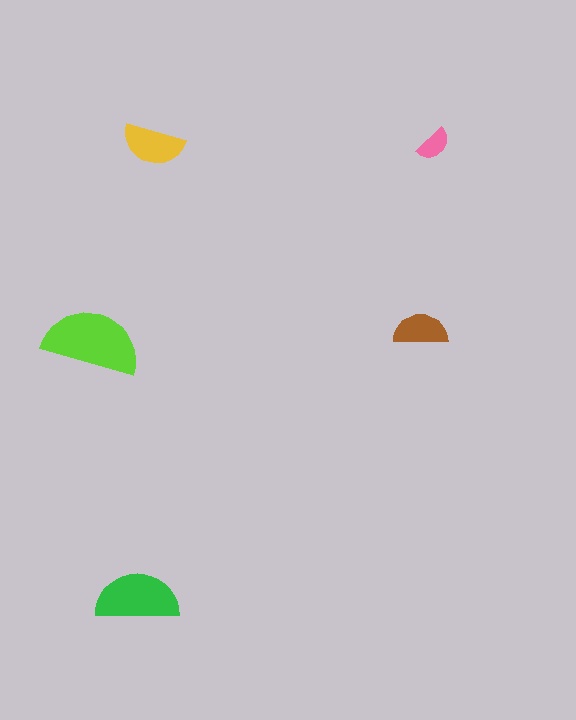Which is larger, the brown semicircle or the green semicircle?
The green one.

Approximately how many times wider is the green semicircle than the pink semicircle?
About 2.5 times wider.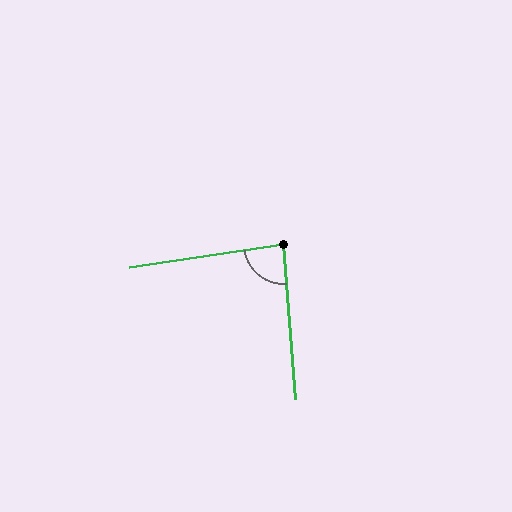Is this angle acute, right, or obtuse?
It is approximately a right angle.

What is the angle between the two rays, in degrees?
Approximately 86 degrees.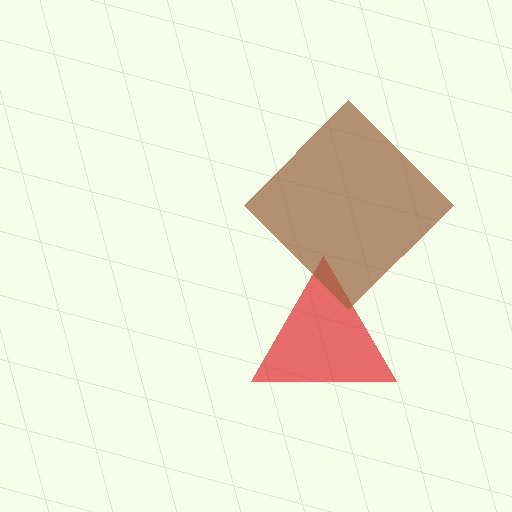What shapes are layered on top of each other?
The layered shapes are: a red triangle, a brown diamond.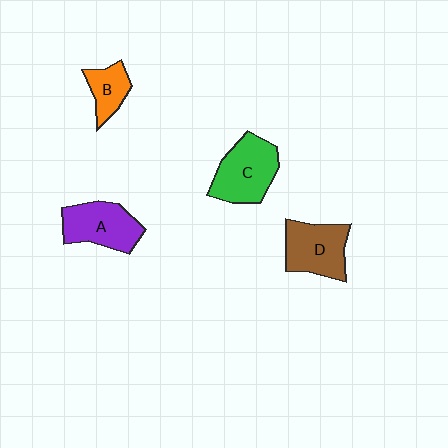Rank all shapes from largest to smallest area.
From largest to smallest: C (green), A (purple), D (brown), B (orange).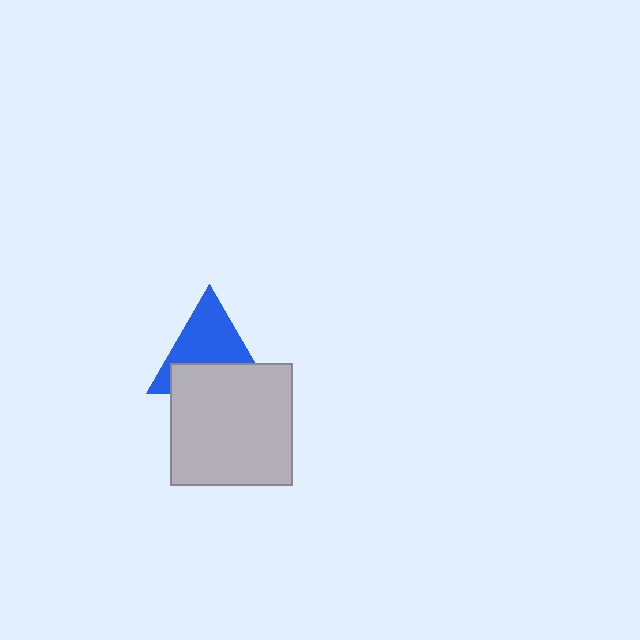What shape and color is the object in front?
The object in front is a light gray square.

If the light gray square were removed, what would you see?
You would see the complete blue triangle.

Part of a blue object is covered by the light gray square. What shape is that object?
It is a triangle.